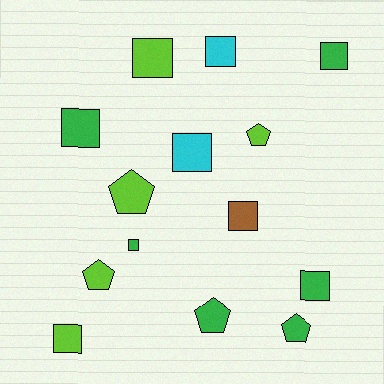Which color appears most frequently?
Green, with 6 objects.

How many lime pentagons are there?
There are 3 lime pentagons.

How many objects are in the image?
There are 14 objects.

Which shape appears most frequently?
Square, with 9 objects.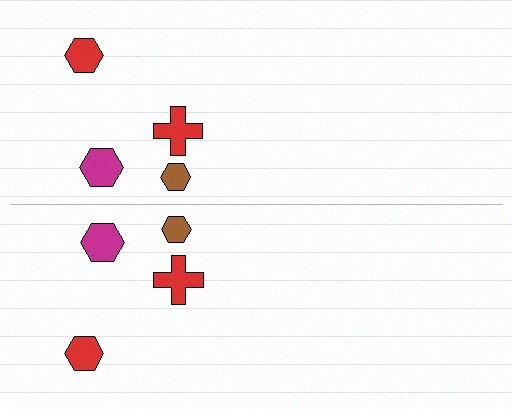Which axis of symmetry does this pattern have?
The pattern has a horizontal axis of symmetry running through the center of the image.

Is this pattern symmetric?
Yes, this pattern has bilateral (reflection) symmetry.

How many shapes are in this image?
There are 8 shapes in this image.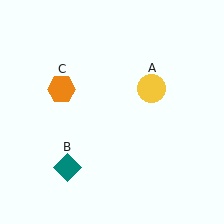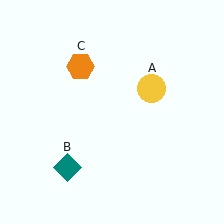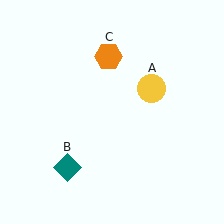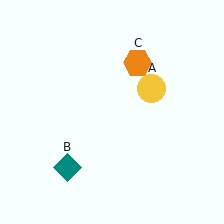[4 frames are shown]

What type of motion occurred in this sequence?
The orange hexagon (object C) rotated clockwise around the center of the scene.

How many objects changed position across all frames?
1 object changed position: orange hexagon (object C).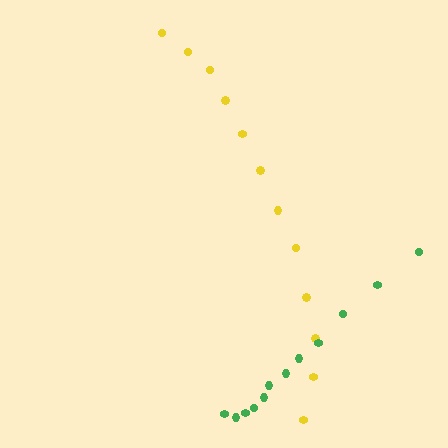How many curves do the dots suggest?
There are 2 distinct paths.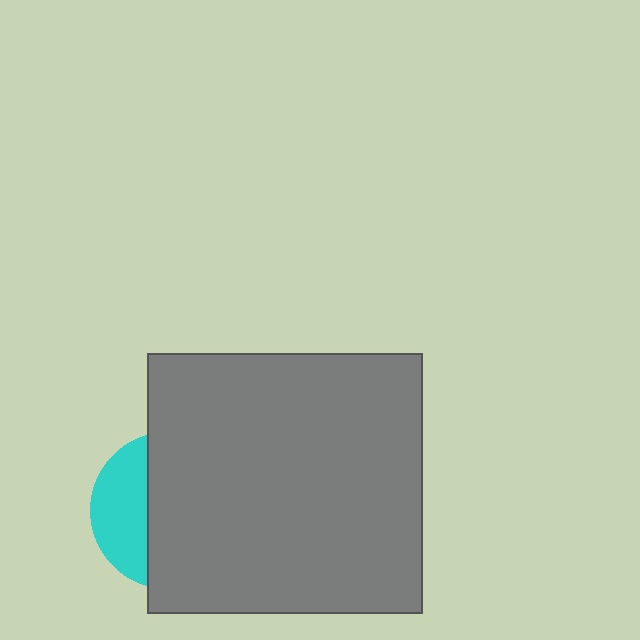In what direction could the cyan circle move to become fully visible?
The cyan circle could move left. That would shift it out from behind the gray rectangle entirely.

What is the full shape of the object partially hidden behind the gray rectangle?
The partially hidden object is a cyan circle.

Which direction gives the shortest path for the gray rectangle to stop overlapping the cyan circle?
Moving right gives the shortest separation.